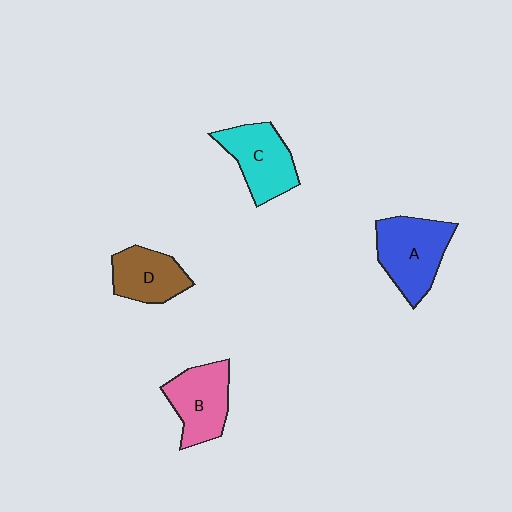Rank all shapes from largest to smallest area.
From largest to smallest: A (blue), C (cyan), B (pink), D (brown).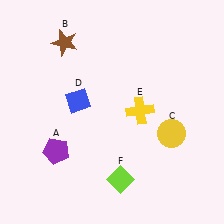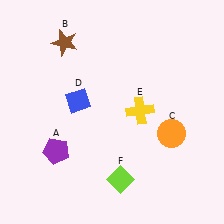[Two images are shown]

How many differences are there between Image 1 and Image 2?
There is 1 difference between the two images.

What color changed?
The circle (C) changed from yellow in Image 1 to orange in Image 2.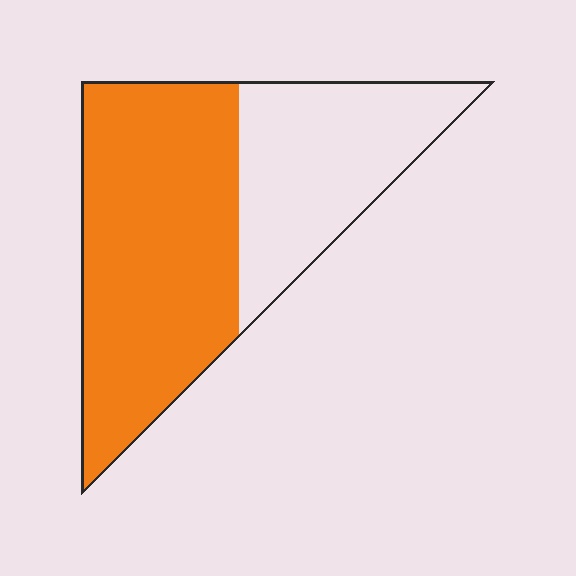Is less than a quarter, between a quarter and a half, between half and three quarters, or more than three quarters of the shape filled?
Between half and three quarters.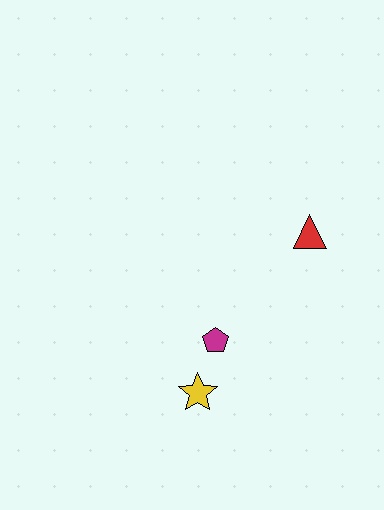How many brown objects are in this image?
There are no brown objects.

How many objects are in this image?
There are 3 objects.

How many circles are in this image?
There are no circles.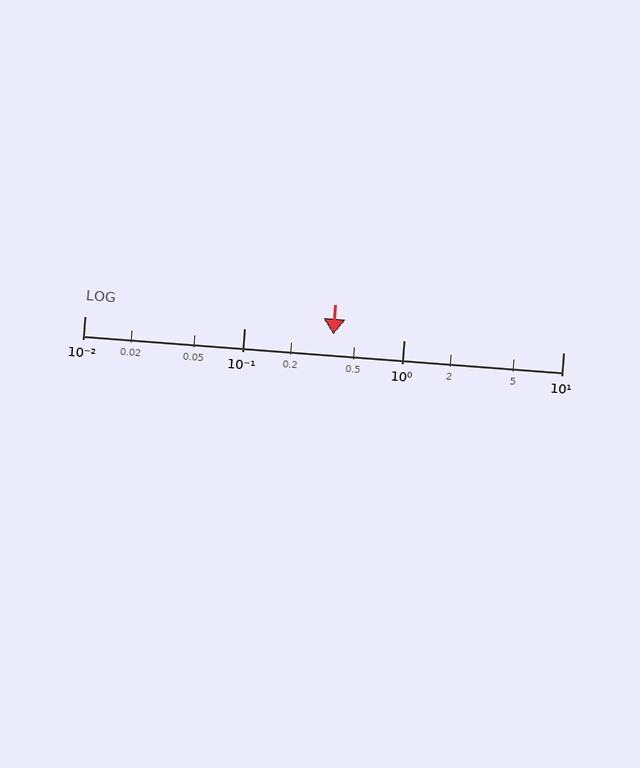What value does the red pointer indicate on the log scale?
The pointer indicates approximately 0.36.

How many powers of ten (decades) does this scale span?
The scale spans 3 decades, from 0.01 to 10.